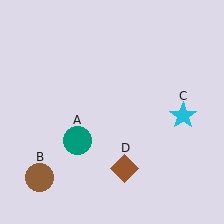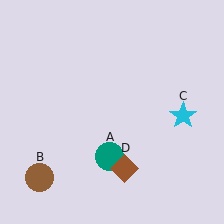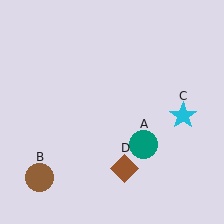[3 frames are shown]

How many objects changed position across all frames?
1 object changed position: teal circle (object A).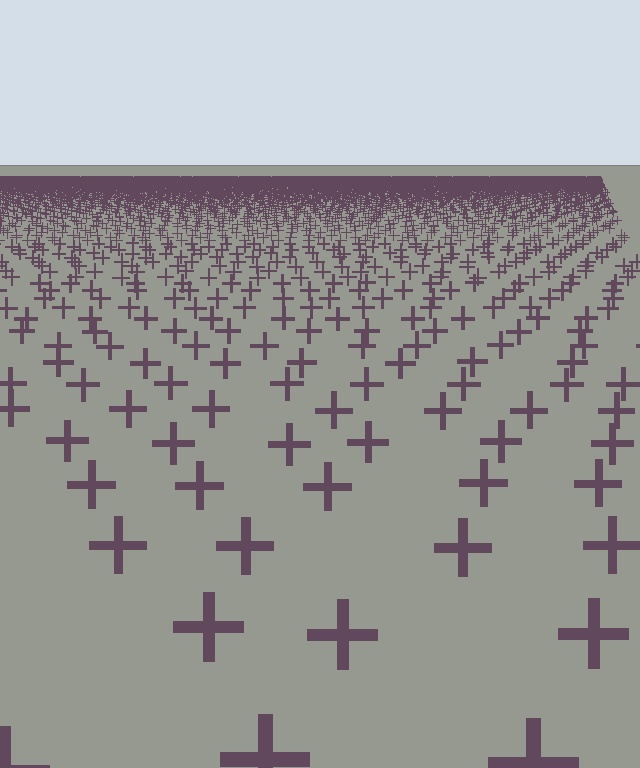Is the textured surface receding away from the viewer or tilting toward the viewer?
The surface is receding away from the viewer. Texture elements get smaller and denser toward the top.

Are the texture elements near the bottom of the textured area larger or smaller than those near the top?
Larger. Near the bottom, elements are closer to the viewer and appear at a bigger on-screen size.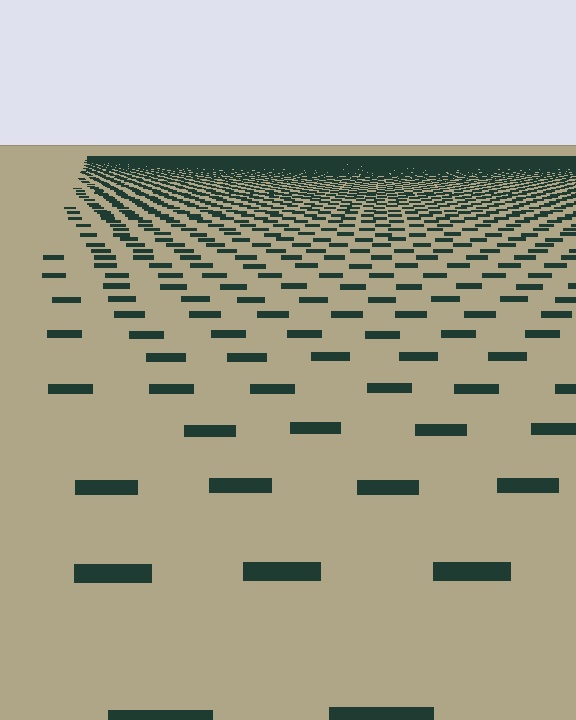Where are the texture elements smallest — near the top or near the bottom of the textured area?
Near the top.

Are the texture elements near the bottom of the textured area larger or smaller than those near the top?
Larger. Near the bottom, elements are closer to the viewer and appear at a bigger on-screen size.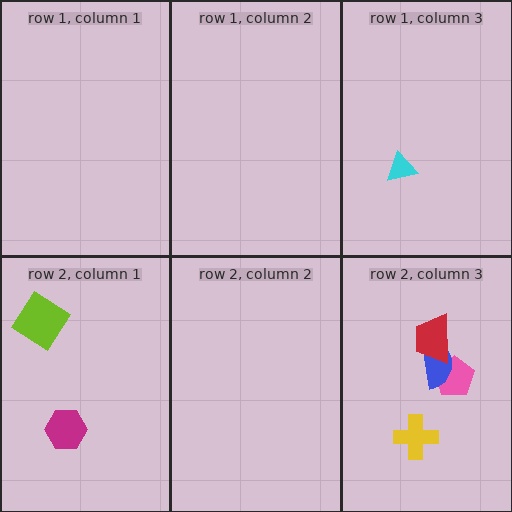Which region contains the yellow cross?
The row 2, column 3 region.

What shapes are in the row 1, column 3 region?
The cyan triangle.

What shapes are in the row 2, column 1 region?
The lime diamond, the magenta hexagon.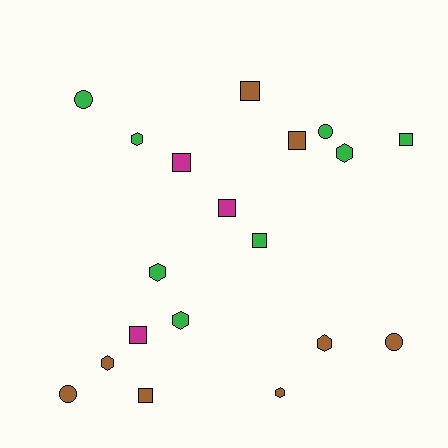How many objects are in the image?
There are 19 objects.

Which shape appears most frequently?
Square, with 8 objects.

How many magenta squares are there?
There are 3 magenta squares.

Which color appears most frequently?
Green, with 8 objects.